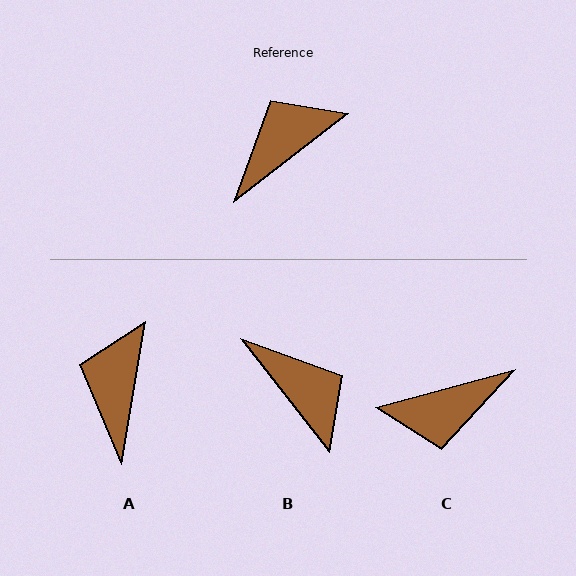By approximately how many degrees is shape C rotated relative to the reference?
Approximately 157 degrees counter-clockwise.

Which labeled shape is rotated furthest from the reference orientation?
C, about 157 degrees away.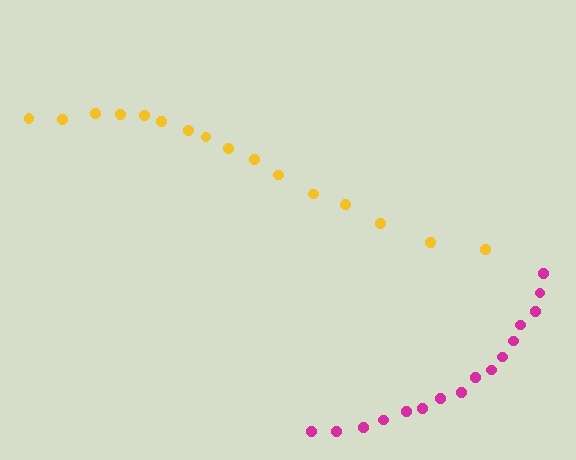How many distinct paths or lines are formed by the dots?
There are 2 distinct paths.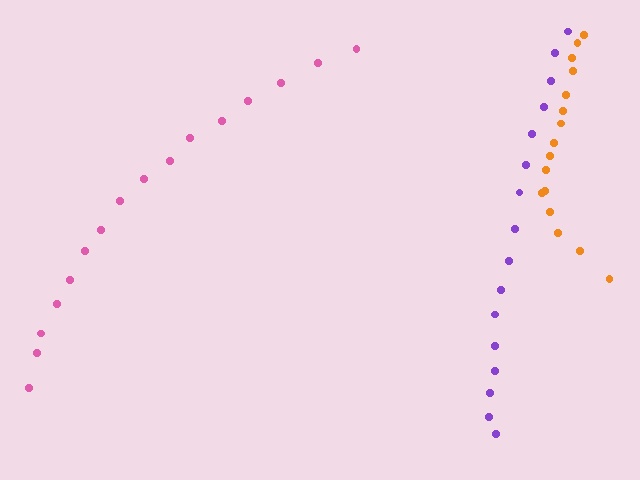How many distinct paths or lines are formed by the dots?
There are 3 distinct paths.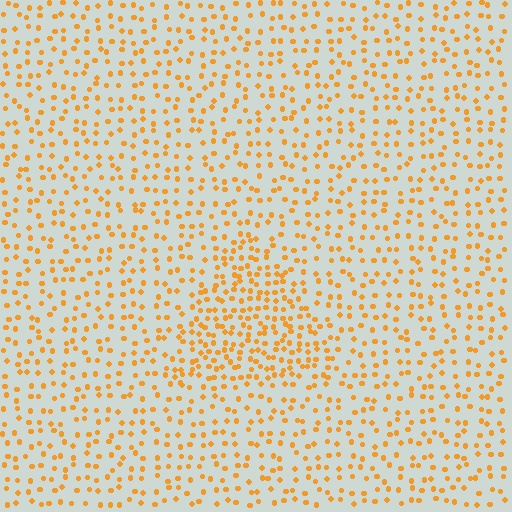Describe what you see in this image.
The image contains small orange elements arranged at two different densities. A triangle-shaped region is visible where the elements are more densely packed than the surrounding area.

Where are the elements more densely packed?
The elements are more densely packed inside the triangle boundary.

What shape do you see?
I see a triangle.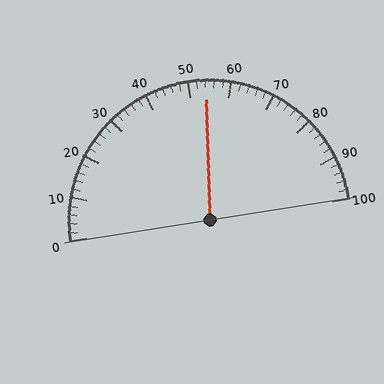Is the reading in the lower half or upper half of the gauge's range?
The reading is in the upper half of the range (0 to 100).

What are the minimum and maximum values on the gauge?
The gauge ranges from 0 to 100.